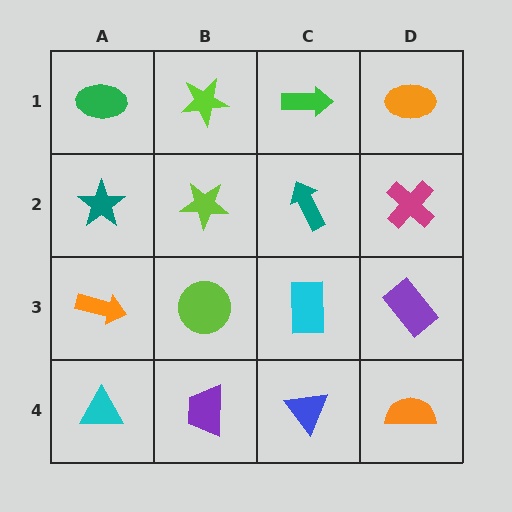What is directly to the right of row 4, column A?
A purple trapezoid.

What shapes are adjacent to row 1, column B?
A lime star (row 2, column B), a green ellipse (row 1, column A), a green arrow (row 1, column C).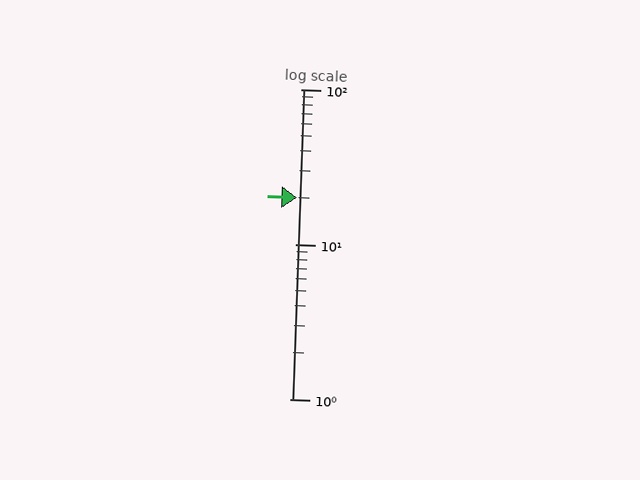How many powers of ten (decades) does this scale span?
The scale spans 2 decades, from 1 to 100.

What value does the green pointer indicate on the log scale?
The pointer indicates approximately 20.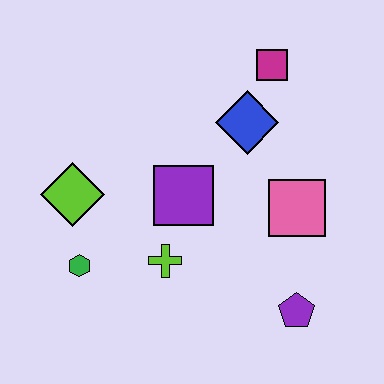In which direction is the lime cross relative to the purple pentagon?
The lime cross is to the left of the purple pentagon.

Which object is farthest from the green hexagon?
The magenta square is farthest from the green hexagon.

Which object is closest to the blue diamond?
The magenta square is closest to the blue diamond.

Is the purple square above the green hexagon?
Yes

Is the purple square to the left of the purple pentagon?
Yes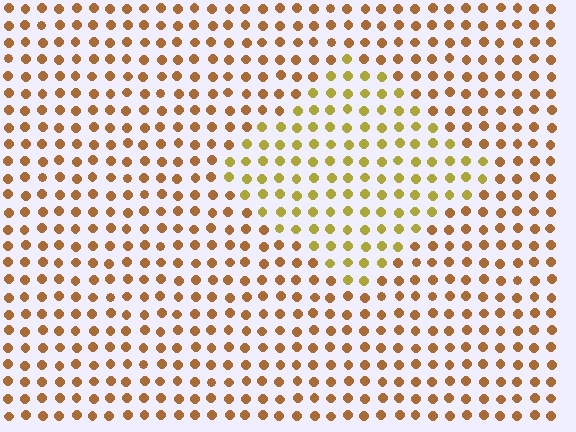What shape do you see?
I see a diamond.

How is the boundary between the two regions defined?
The boundary is defined purely by a slight shift in hue (about 30 degrees). Spacing, size, and orientation are identical on both sides.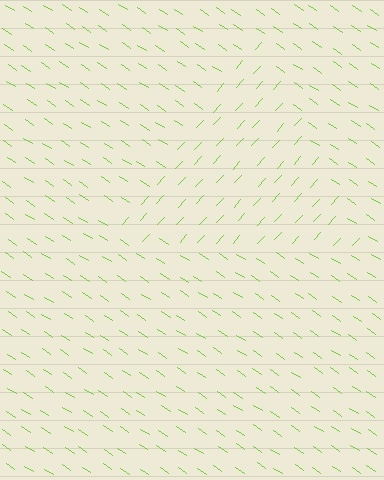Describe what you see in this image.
The image is filled with small lime line segments. A triangle region in the image has lines oriented differently from the surrounding lines, creating a visible texture boundary.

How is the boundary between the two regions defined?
The boundary is defined purely by a change in line orientation (approximately 82 degrees difference). All lines are the same color and thickness.